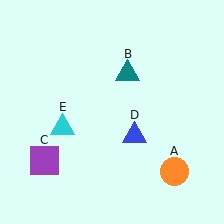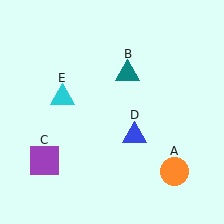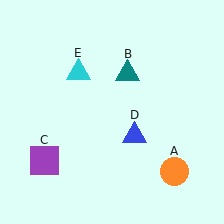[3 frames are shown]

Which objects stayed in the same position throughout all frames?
Orange circle (object A) and teal triangle (object B) and purple square (object C) and blue triangle (object D) remained stationary.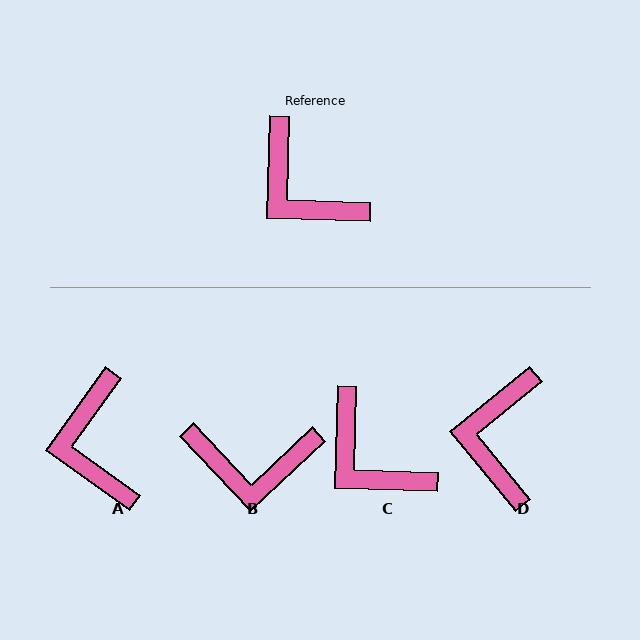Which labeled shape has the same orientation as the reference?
C.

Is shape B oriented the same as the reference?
No, it is off by about 45 degrees.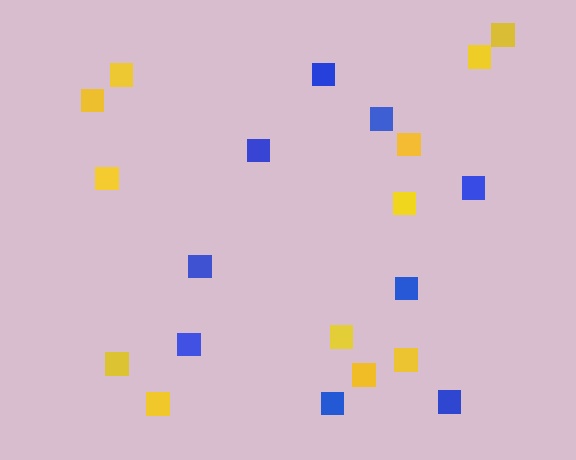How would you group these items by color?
There are 2 groups: one group of blue squares (9) and one group of yellow squares (12).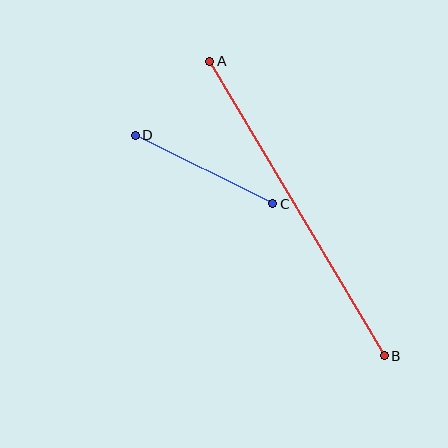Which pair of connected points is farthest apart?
Points A and B are farthest apart.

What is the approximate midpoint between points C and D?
The midpoint is at approximately (204, 169) pixels.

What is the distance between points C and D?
The distance is approximately 153 pixels.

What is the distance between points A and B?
The distance is approximately 342 pixels.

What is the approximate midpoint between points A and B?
The midpoint is at approximately (297, 208) pixels.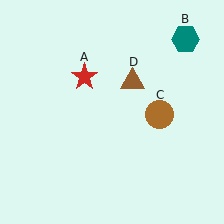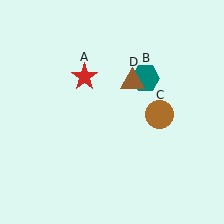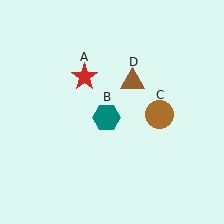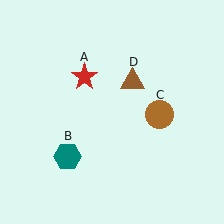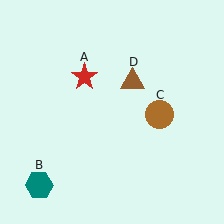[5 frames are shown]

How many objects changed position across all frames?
1 object changed position: teal hexagon (object B).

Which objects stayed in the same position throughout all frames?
Red star (object A) and brown circle (object C) and brown triangle (object D) remained stationary.